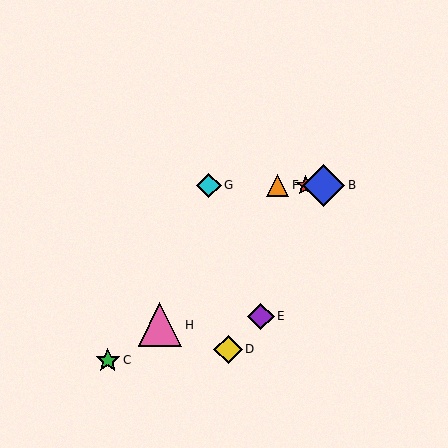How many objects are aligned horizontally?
4 objects (A, B, F, G) are aligned horizontally.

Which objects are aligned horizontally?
Objects A, B, F, G are aligned horizontally.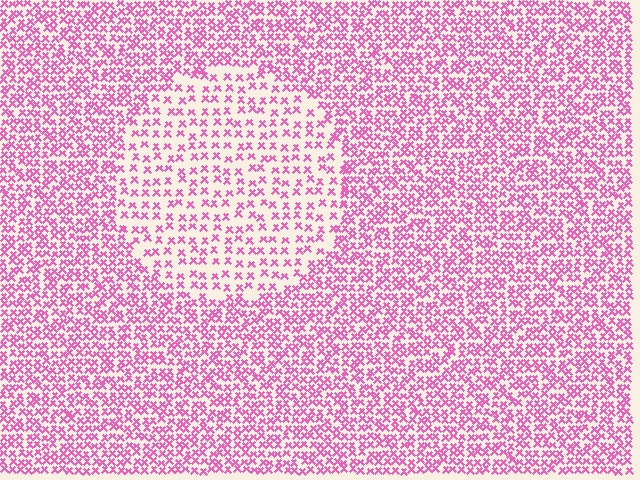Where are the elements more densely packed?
The elements are more densely packed outside the circle boundary.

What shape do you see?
I see a circle.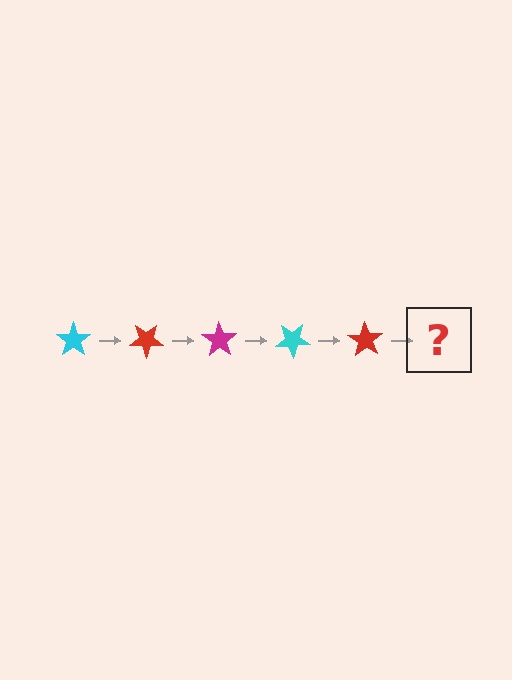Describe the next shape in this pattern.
It should be a magenta star, rotated 175 degrees from the start.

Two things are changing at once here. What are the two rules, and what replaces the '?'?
The two rules are that it rotates 35 degrees each step and the color cycles through cyan, red, and magenta. The '?' should be a magenta star, rotated 175 degrees from the start.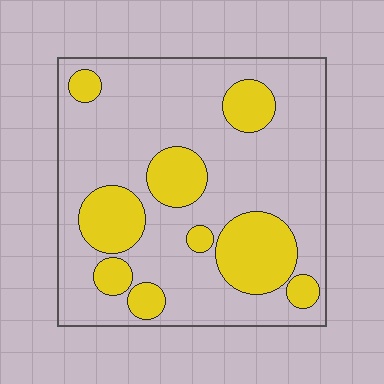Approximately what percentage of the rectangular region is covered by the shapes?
Approximately 25%.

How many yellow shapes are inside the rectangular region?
9.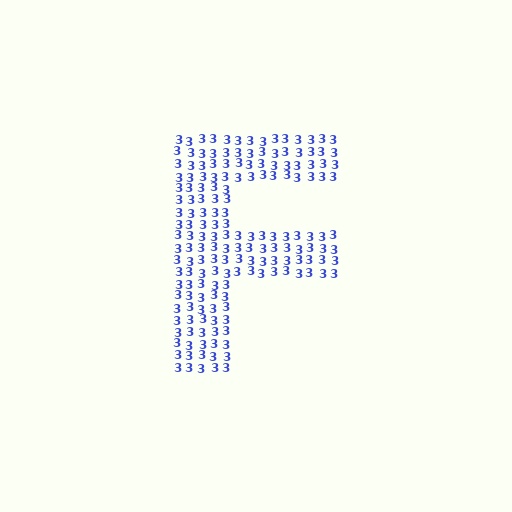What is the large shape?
The large shape is the letter F.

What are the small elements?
The small elements are digit 3's.